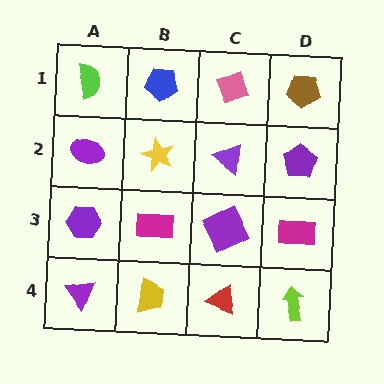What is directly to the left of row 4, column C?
A yellow trapezoid.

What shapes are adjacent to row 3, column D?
A purple pentagon (row 2, column D), a lime arrow (row 4, column D), a purple square (row 3, column C).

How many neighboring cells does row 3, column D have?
3.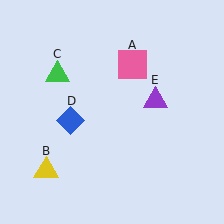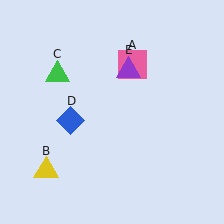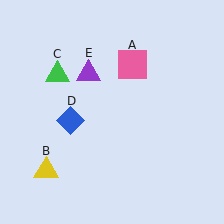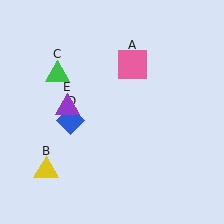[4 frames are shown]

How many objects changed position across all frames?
1 object changed position: purple triangle (object E).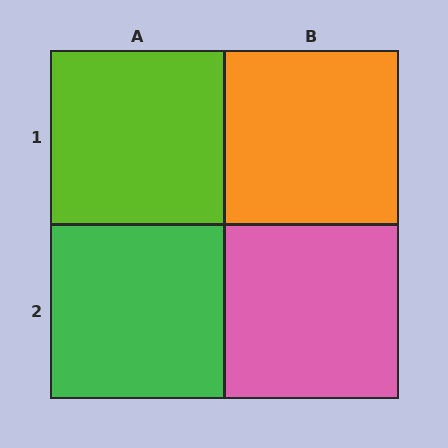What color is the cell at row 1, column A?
Lime.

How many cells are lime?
1 cell is lime.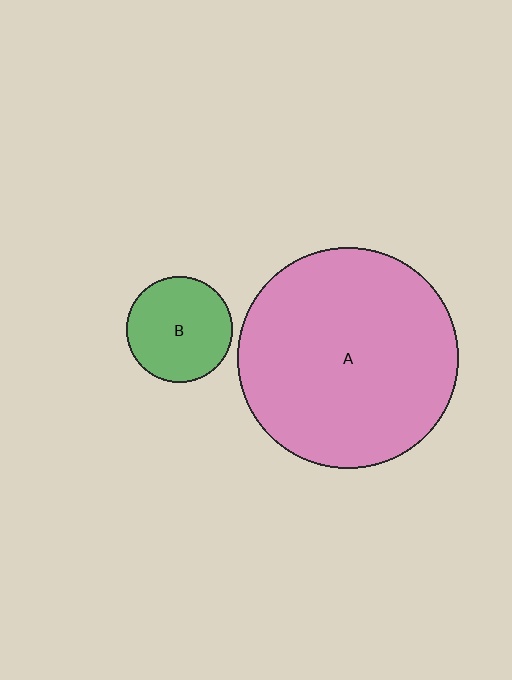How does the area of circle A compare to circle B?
Approximately 4.3 times.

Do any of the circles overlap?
No, none of the circles overlap.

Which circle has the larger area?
Circle A (pink).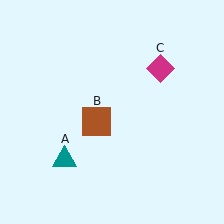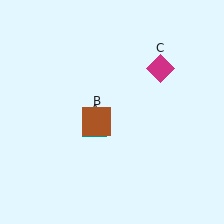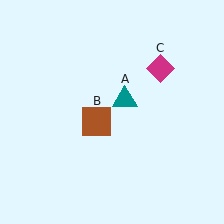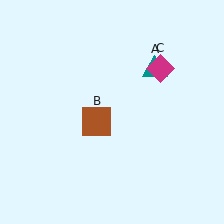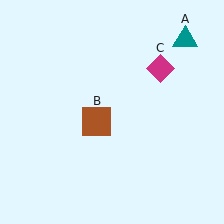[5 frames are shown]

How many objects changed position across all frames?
1 object changed position: teal triangle (object A).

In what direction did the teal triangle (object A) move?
The teal triangle (object A) moved up and to the right.